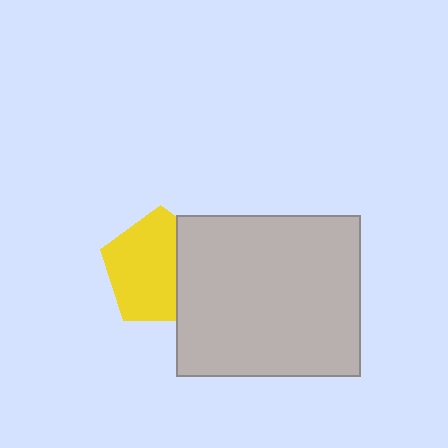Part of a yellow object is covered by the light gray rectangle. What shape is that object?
It is a pentagon.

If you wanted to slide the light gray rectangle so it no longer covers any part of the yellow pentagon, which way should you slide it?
Slide it right — that is the most direct way to separate the two shapes.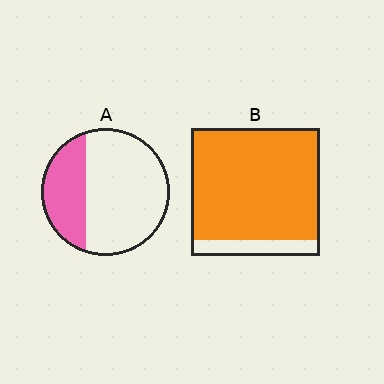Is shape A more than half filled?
No.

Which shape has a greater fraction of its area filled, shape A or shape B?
Shape B.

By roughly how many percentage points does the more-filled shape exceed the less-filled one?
By roughly 55 percentage points (B over A).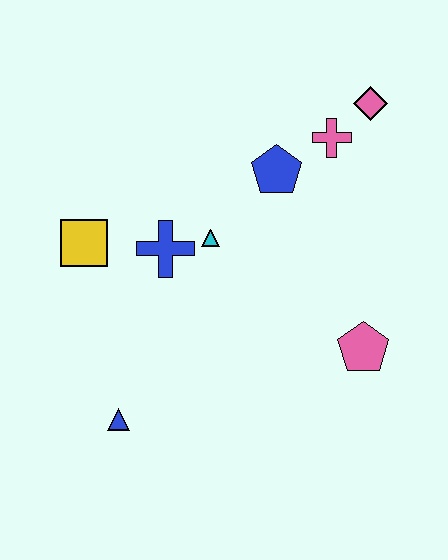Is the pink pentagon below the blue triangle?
No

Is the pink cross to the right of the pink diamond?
No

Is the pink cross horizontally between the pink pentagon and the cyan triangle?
Yes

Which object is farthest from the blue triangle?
The pink diamond is farthest from the blue triangle.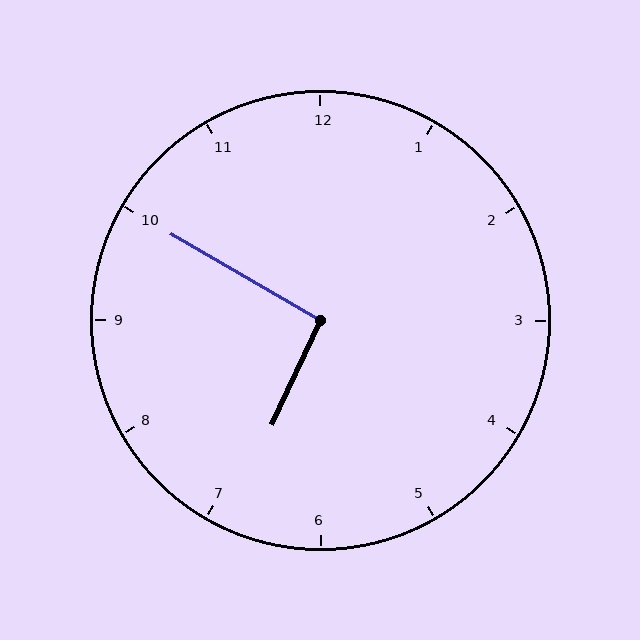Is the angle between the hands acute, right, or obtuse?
It is right.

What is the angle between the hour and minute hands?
Approximately 95 degrees.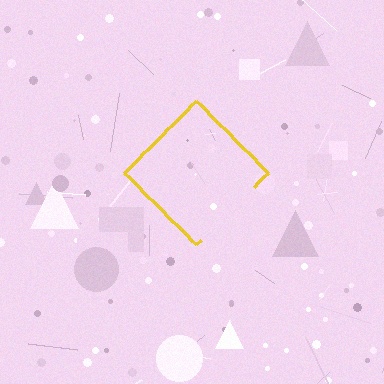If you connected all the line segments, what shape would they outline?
They would outline a diamond.